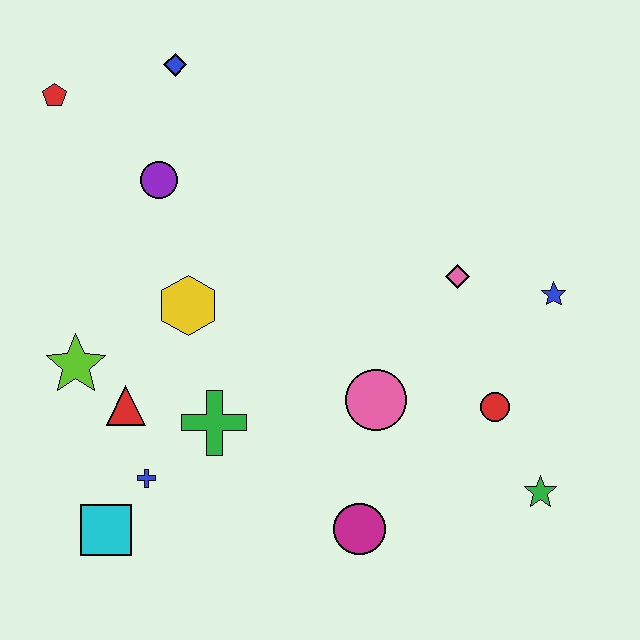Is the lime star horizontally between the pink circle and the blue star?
No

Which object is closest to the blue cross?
The cyan square is closest to the blue cross.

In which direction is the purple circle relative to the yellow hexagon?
The purple circle is above the yellow hexagon.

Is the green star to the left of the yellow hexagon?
No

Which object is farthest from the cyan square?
The blue star is farthest from the cyan square.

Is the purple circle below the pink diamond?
No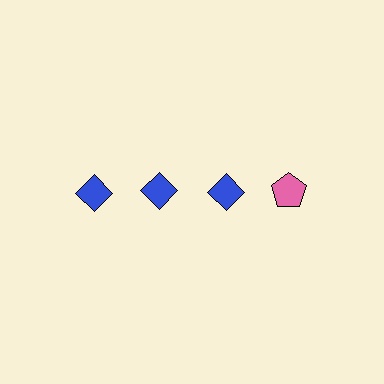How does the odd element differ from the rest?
It differs in both color (pink instead of blue) and shape (pentagon instead of diamond).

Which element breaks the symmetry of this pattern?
The pink pentagon in the top row, second from right column breaks the symmetry. All other shapes are blue diamonds.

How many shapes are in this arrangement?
There are 4 shapes arranged in a grid pattern.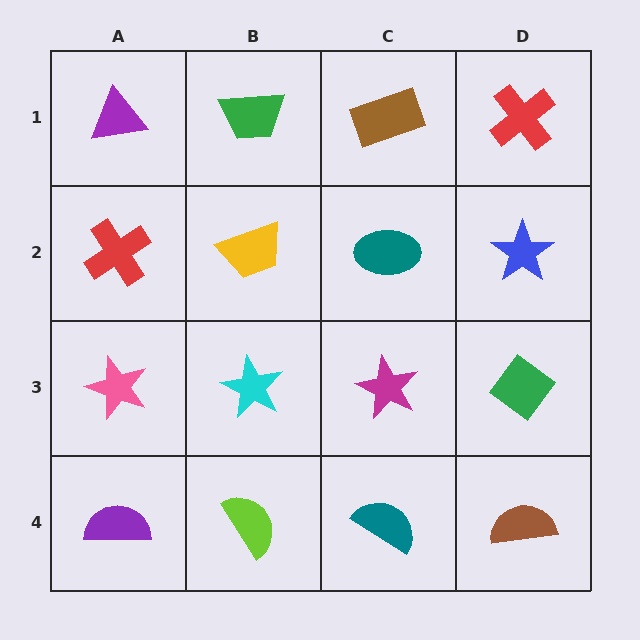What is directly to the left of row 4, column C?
A lime semicircle.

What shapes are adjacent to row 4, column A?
A pink star (row 3, column A), a lime semicircle (row 4, column B).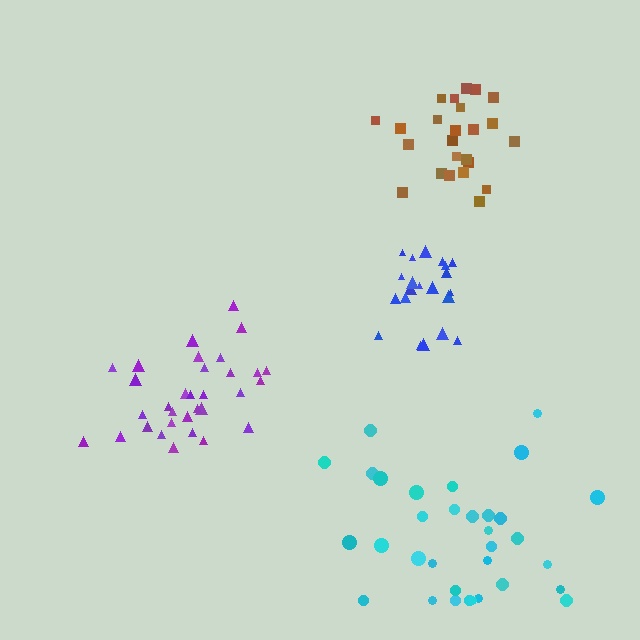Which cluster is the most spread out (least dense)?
Cyan.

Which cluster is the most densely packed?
Blue.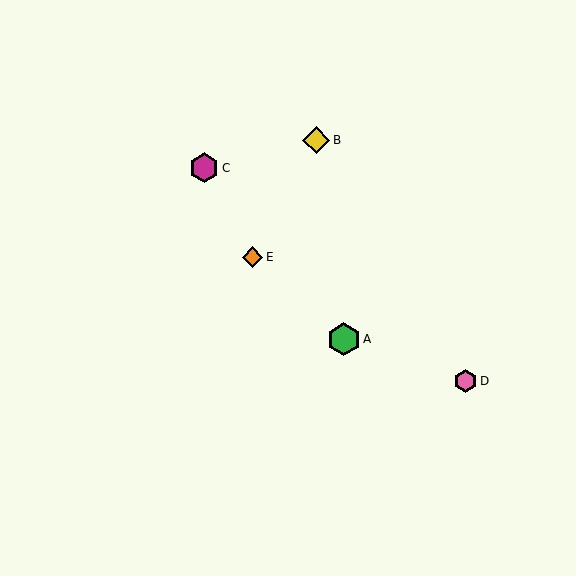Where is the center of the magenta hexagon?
The center of the magenta hexagon is at (204, 168).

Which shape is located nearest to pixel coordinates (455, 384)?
The pink hexagon (labeled D) at (465, 381) is nearest to that location.